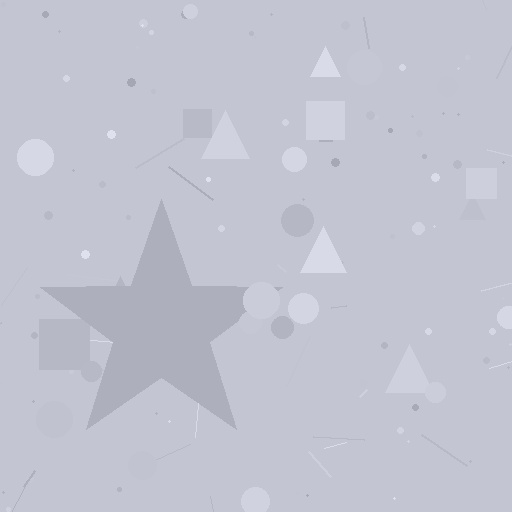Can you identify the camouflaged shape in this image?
The camouflaged shape is a star.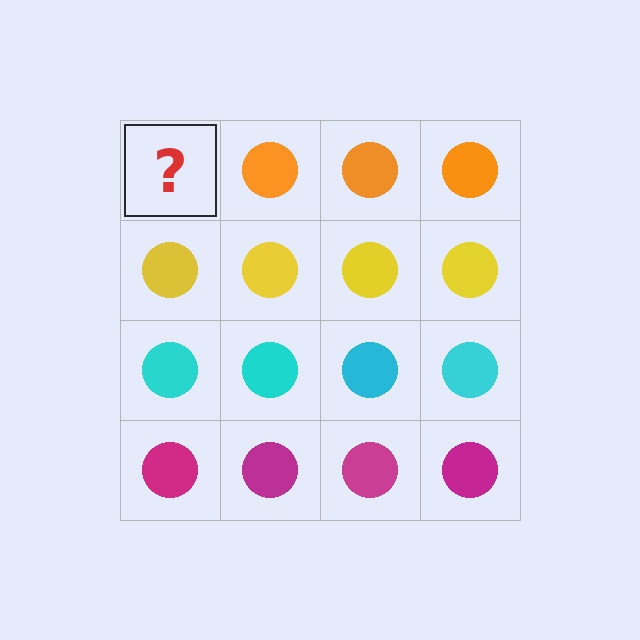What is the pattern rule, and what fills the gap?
The rule is that each row has a consistent color. The gap should be filled with an orange circle.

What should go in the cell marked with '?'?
The missing cell should contain an orange circle.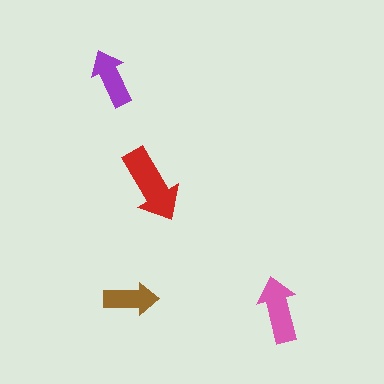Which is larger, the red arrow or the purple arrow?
The red one.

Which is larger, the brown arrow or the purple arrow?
The purple one.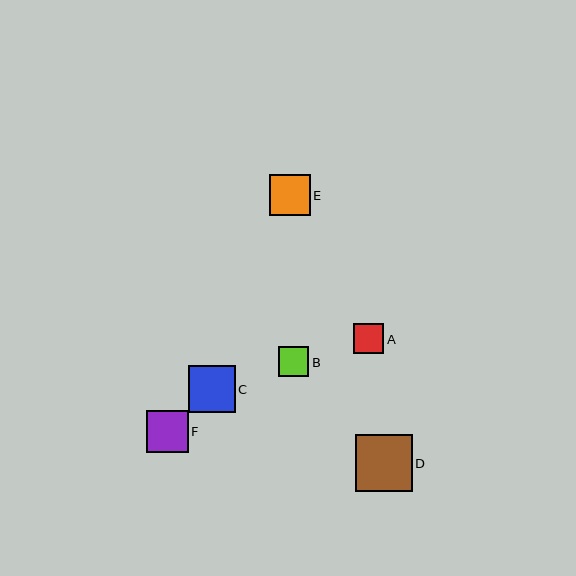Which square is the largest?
Square D is the largest with a size of approximately 57 pixels.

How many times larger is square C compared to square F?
Square C is approximately 1.1 times the size of square F.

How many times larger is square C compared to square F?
Square C is approximately 1.1 times the size of square F.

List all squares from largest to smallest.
From largest to smallest: D, C, F, E, A, B.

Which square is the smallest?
Square B is the smallest with a size of approximately 30 pixels.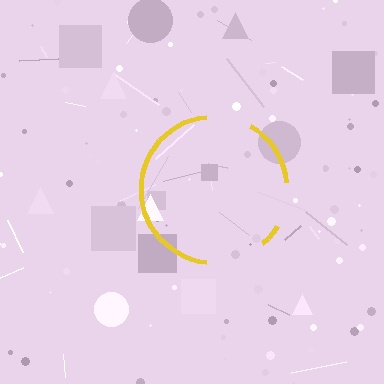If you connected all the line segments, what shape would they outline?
They would outline a circle.